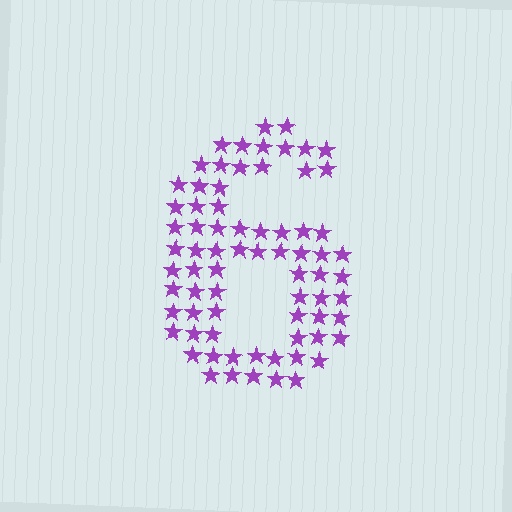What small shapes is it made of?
It is made of small stars.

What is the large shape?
The large shape is the digit 6.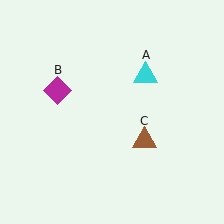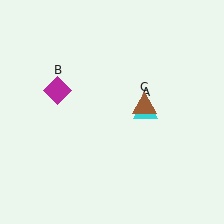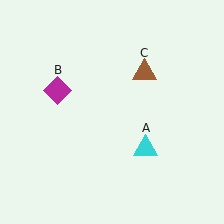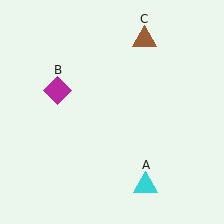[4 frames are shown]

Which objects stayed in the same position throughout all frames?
Magenta diamond (object B) remained stationary.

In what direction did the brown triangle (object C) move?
The brown triangle (object C) moved up.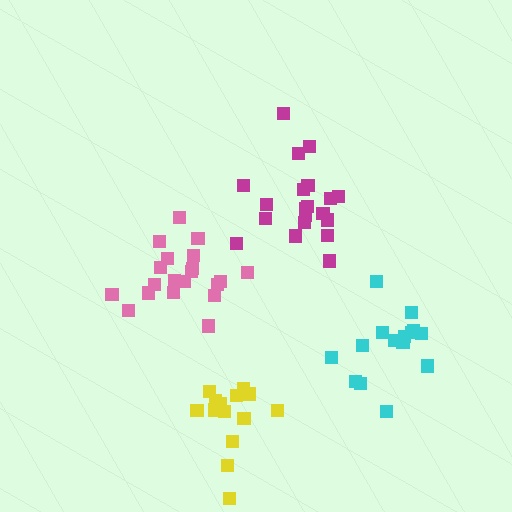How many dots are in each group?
Group 1: 16 dots, Group 2: 20 dots, Group 3: 20 dots, Group 4: 15 dots (71 total).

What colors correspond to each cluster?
The clusters are colored: yellow, magenta, pink, cyan.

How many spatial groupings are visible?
There are 4 spatial groupings.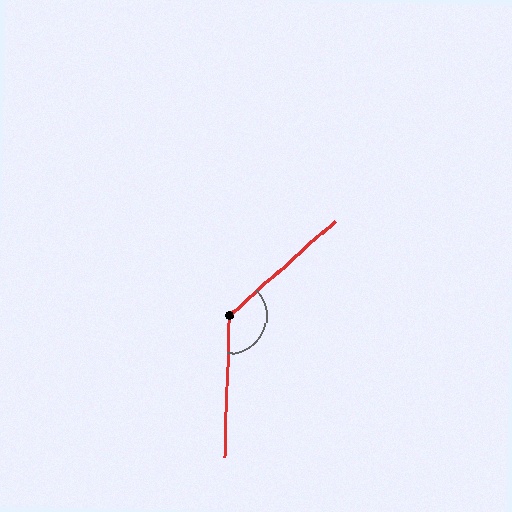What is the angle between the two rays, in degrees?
Approximately 134 degrees.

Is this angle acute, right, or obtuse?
It is obtuse.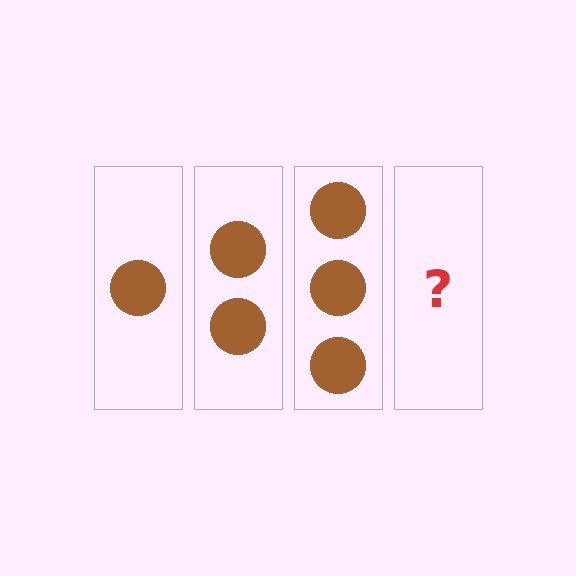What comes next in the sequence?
The next element should be 4 circles.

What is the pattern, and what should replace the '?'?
The pattern is that each step adds one more circle. The '?' should be 4 circles.